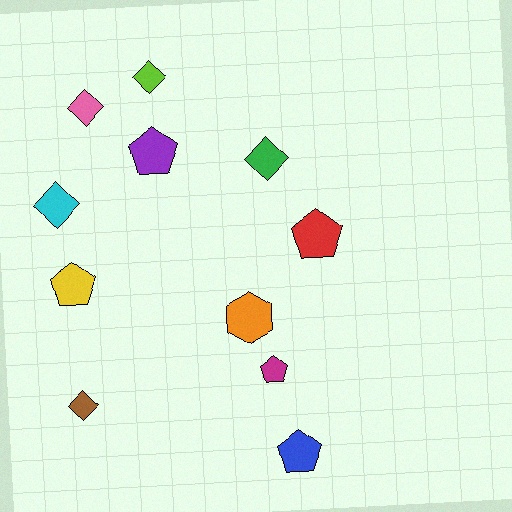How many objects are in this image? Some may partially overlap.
There are 11 objects.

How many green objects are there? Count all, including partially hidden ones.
There is 1 green object.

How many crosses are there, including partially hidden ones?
There are no crosses.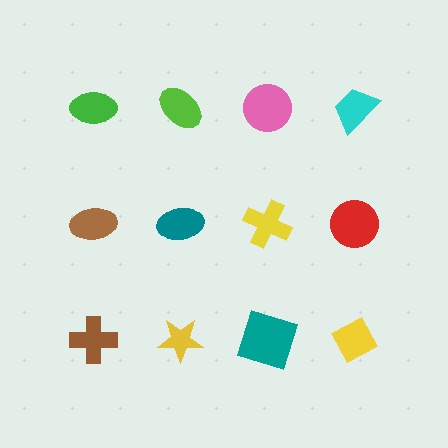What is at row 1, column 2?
A lime ellipse.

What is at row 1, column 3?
A pink circle.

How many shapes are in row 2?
4 shapes.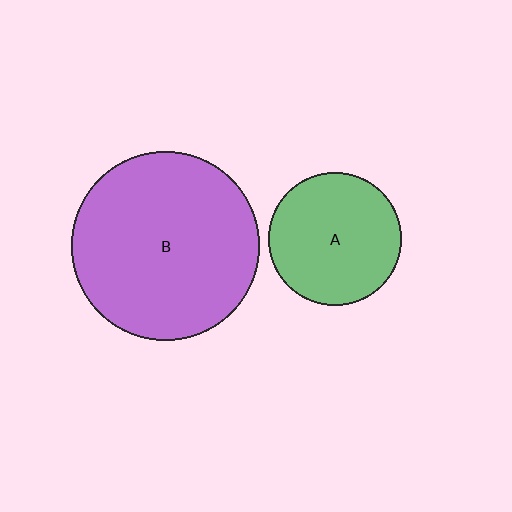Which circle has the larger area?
Circle B (purple).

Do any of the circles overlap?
No, none of the circles overlap.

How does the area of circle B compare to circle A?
Approximately 2.0 times.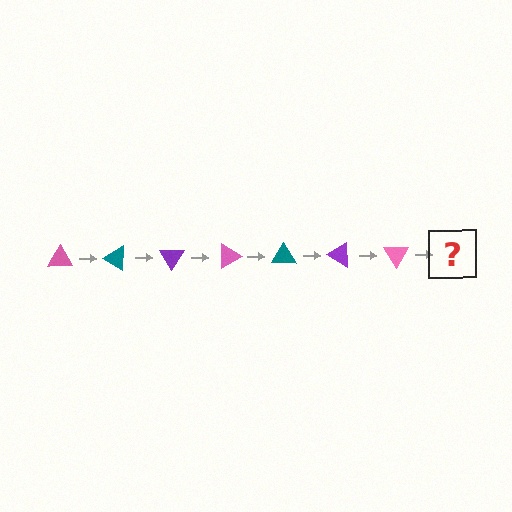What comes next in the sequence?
The next element should be a teal triangle, rotated 210 degrees from the start.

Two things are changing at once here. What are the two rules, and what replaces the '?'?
The two rules are that it rotates 30 degrees each step and the color cycles through pink, teal, and purple. The '?' should be a teal triangle, rotated 210 degrees from the start.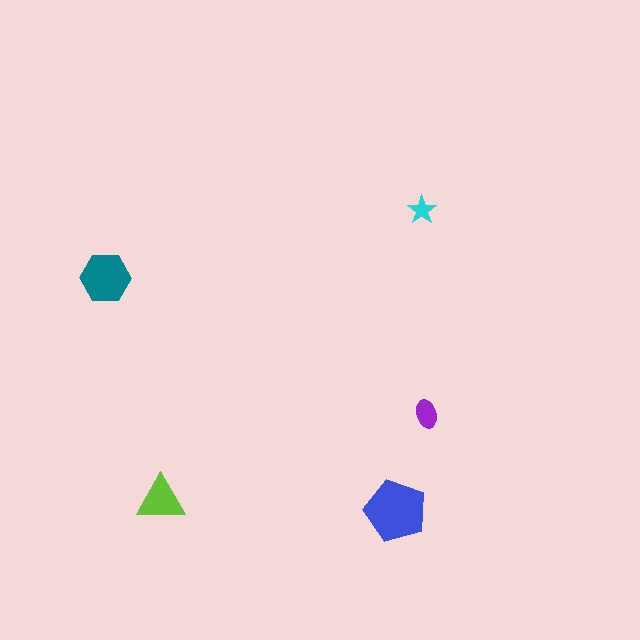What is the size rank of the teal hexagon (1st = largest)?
2nd.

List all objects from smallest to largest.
The cyan star, the purple ellipse, the lime triangle, the teal hexagon, the blue pentagon.